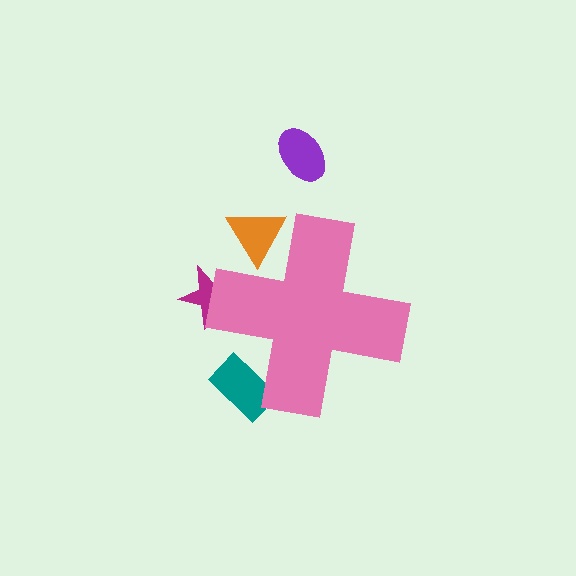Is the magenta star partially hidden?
Yes, the magenta star is partially hidden behind the pink cross.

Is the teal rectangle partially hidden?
Yes, the teal rectangle is partially hidden behind the pink cross.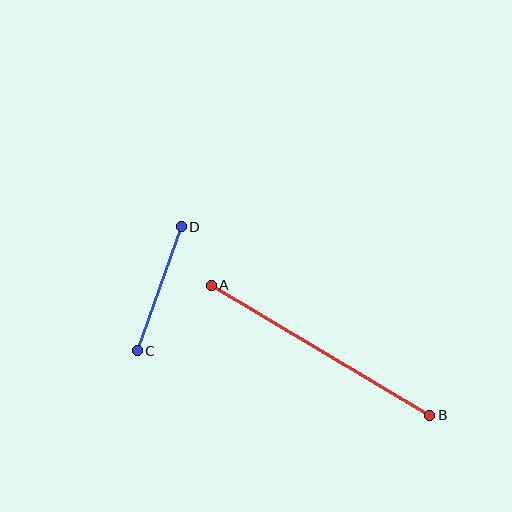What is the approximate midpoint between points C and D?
The midpoint is at approximately (159, 289) pixels.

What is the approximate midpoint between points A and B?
The midpoint is at approximately (320, 350) pixels.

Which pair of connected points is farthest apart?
Points A and B are farthest apart.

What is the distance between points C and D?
The distance is approximately 131 pixels.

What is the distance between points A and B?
The distance is approximately 254 pixels.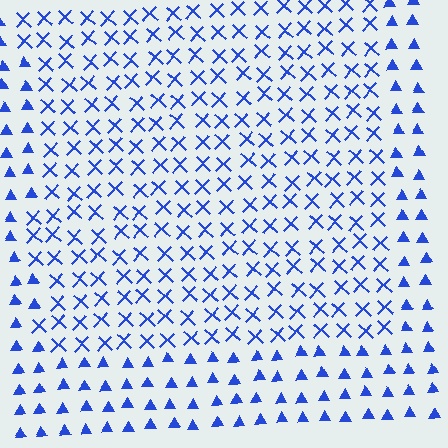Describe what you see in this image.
The image is filled with small blue elements arranged in a uniform grid. A rectangle-shaped region contains X marks, while the surrounding area contains triangles. The boundary is defined purely by the change in element shape.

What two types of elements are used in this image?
The image uses X marks inside the rectangle region and triangles outside it.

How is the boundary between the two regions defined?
The boundary is defined by a change in element shape: X marks inside vs. triangles outside. All elements share the same color and spacing.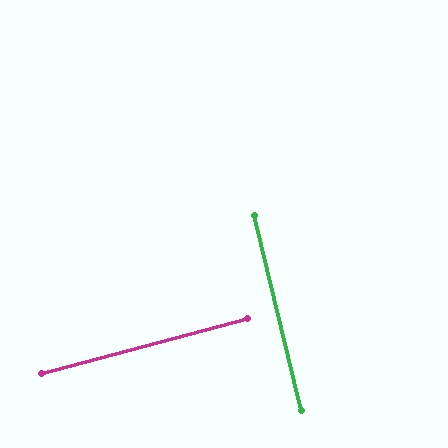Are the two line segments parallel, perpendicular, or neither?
Perpendicular — they meet at approximately 89°.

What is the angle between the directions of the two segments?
Approximately 89 degrees.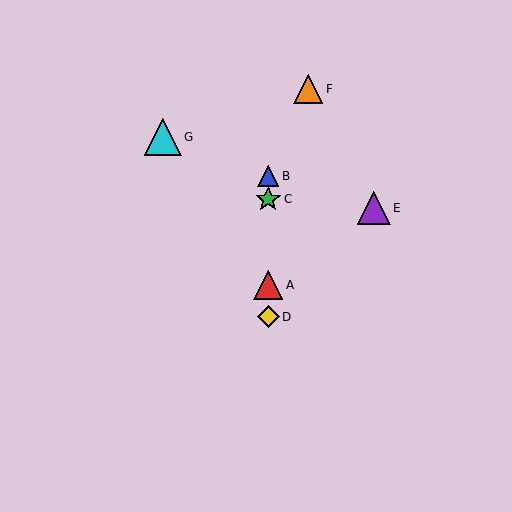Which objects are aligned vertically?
Objects A, B, C, D are aligned vertically.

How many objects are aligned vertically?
4 objects (A, B, C, D) are aligned vertically.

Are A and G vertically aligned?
No, A is at x≈268 and G is at x≈163.